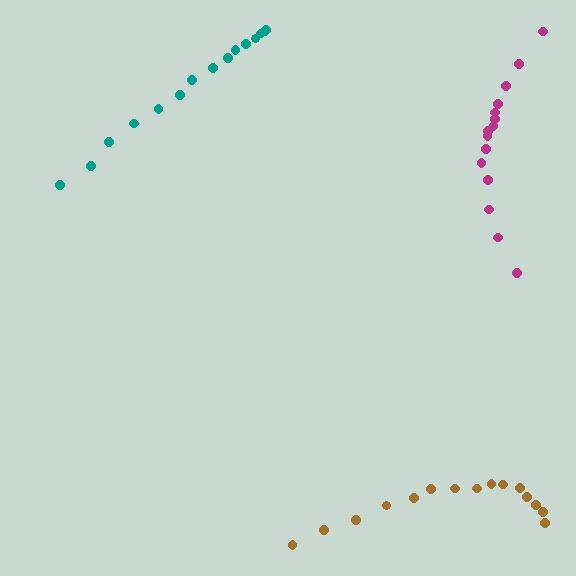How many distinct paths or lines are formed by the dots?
There are 3 distinct paths.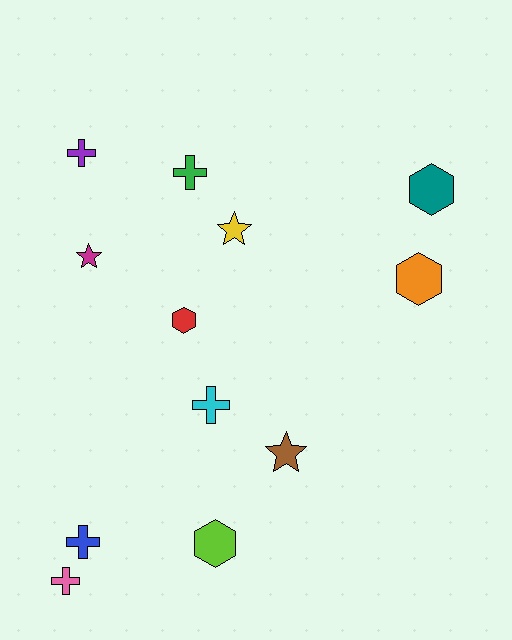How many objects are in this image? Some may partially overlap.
There are 12 objects.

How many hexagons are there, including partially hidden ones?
There are 4 hexagons.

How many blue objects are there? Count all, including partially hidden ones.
There is 1 blue object.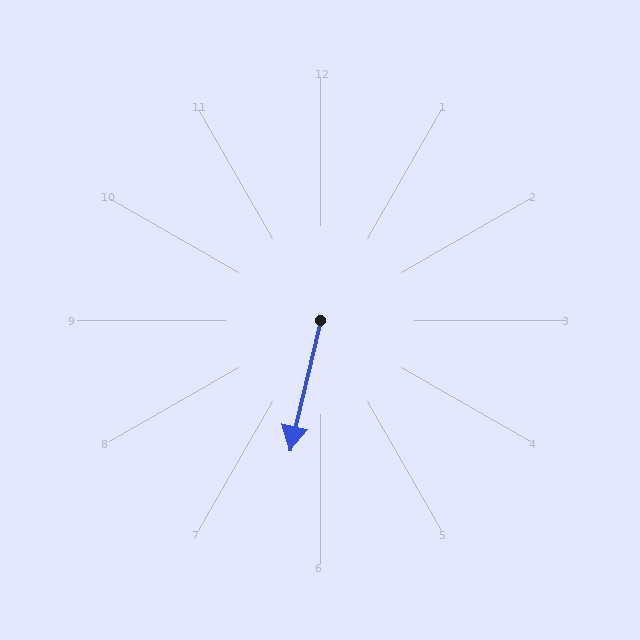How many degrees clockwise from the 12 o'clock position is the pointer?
Approximately 193 degrees.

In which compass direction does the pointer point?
South.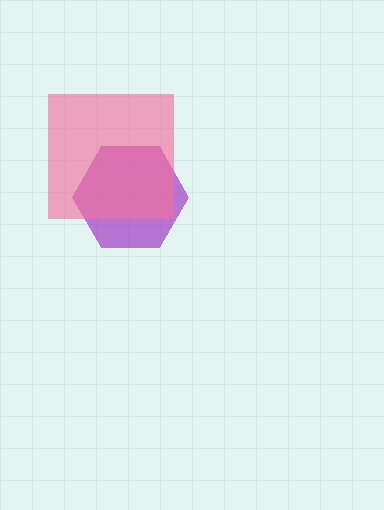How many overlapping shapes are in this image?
There are 2 overlapping shapes in the image.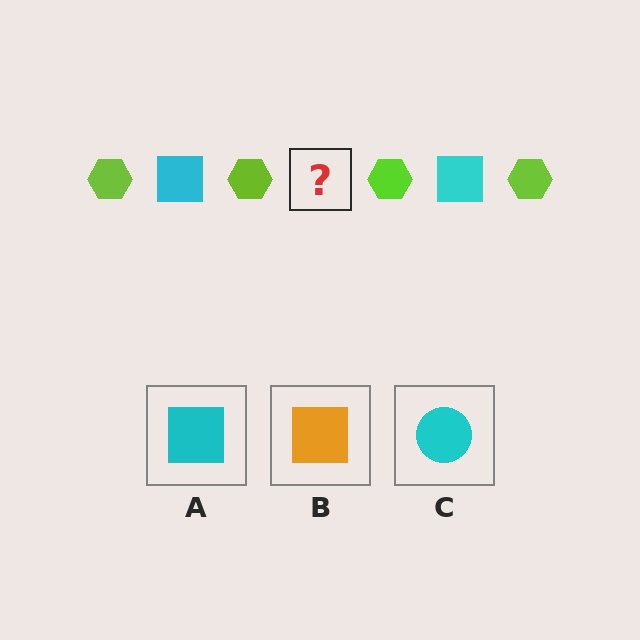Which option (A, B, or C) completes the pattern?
A.